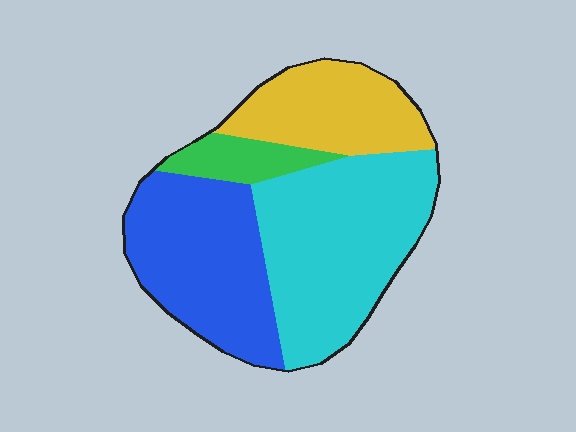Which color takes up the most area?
Cyan, at roughly 40%.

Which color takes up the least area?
Green, at roughly 10%.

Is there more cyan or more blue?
Cyan.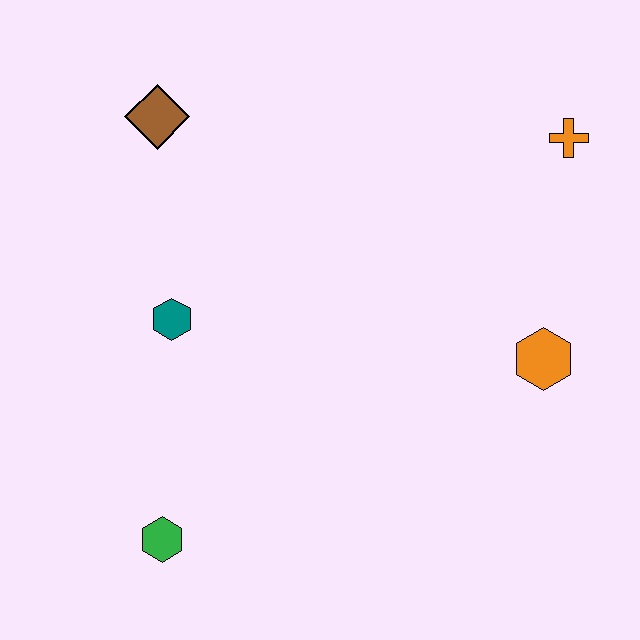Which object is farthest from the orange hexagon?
The brown diamond is farthest from the orange hexagon.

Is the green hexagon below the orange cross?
Yes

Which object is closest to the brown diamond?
The teal hexagon is closest to the brown diamond.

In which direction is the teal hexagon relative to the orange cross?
The teal hexagon is to the left of the orange cross.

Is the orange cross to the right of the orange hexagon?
Yes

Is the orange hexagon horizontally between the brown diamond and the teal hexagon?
No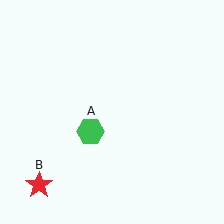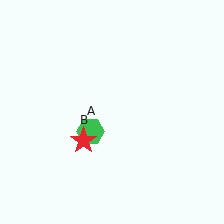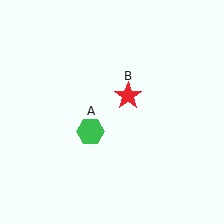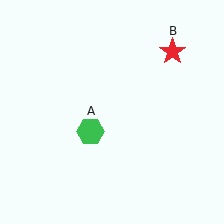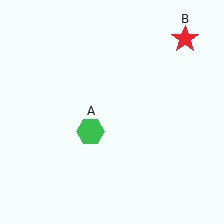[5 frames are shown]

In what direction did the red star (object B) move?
The red star (object B) moved up and to the right.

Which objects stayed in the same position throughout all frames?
Green hexagon (object A) remained stationary.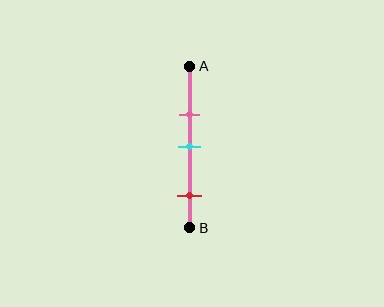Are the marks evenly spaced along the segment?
No, the marks are not evenly spaced.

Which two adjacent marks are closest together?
The pink and cyan marks are the closest adjacent pair.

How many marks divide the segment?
There are 3 marks dividing the segment.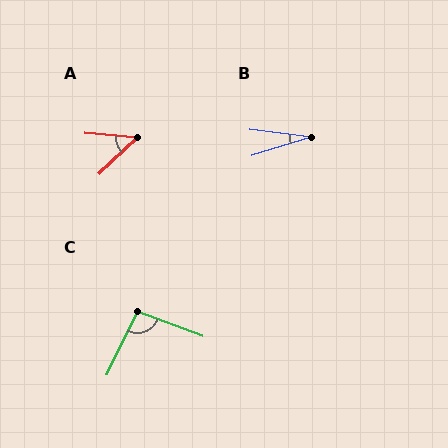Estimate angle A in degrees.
Approximately 49 degrees.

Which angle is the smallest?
B, at approximately 25 degrees.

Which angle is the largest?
C, at approximately 96 degrees.